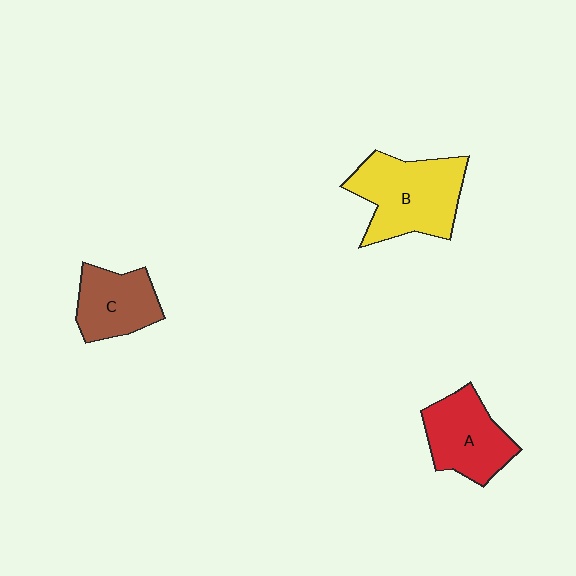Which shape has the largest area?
Shape B (yellow).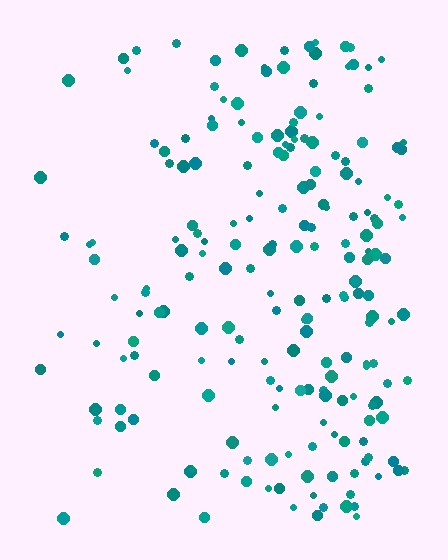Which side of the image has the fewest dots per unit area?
The left.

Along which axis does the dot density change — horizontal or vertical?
Horizontal.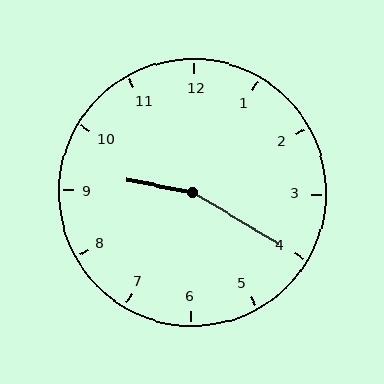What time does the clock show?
9:20.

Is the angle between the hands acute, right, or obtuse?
It is obtuse.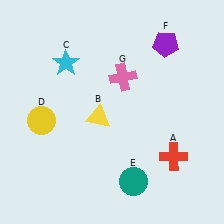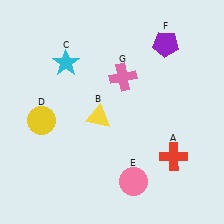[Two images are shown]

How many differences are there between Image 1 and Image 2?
There is 1 difference between the two images.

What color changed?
The circle (E) changed from teal in Image 1 to pink in Image 2.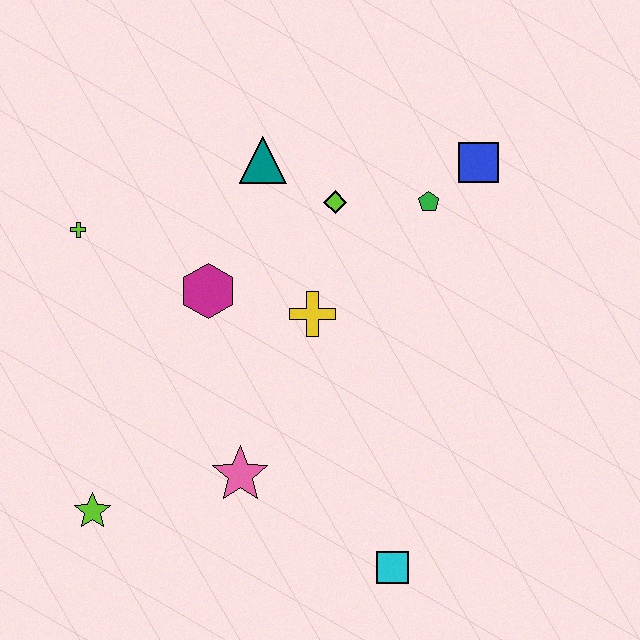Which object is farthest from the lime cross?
The cyan square is farthest from the lime cross.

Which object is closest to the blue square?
The green pentagon is closest to the blue square.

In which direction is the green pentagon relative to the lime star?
The green pentagon is to the right of the lime star.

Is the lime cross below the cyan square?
No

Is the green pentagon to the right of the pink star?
Yes